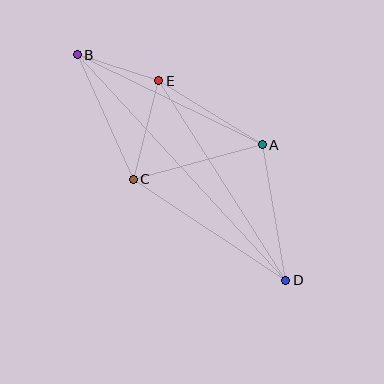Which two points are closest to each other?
Points B and E are closest to each other.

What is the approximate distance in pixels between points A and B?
The distance between A and B is approximately 206 pixels.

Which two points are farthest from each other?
Points B and D are farthest from each other.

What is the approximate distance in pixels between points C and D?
The distance between C and D is approximately 183 pixels.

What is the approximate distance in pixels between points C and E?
The distance between C and E is approximately 102 pixels.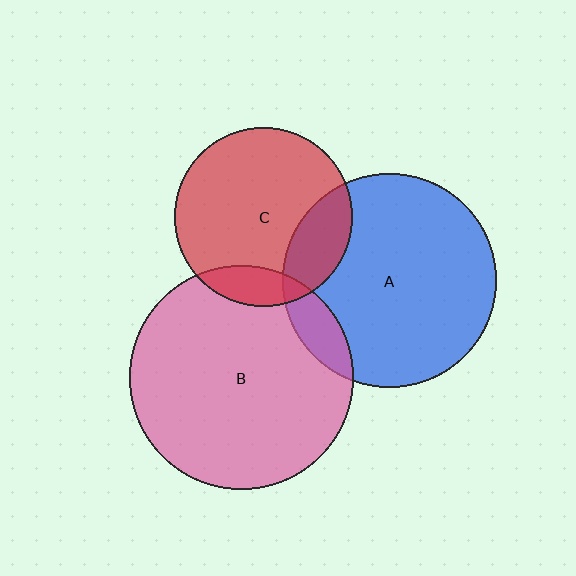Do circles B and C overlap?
Yes.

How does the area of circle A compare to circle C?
Approximately 1.4 times.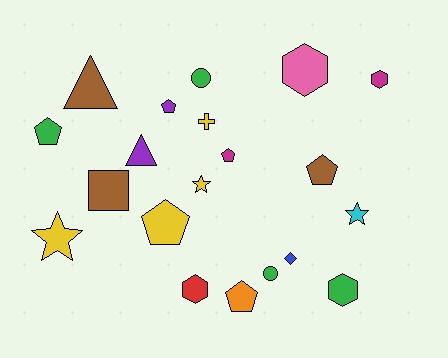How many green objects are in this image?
There are 4 green objects.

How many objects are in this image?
There are 20 objects.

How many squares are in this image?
There is 1 square.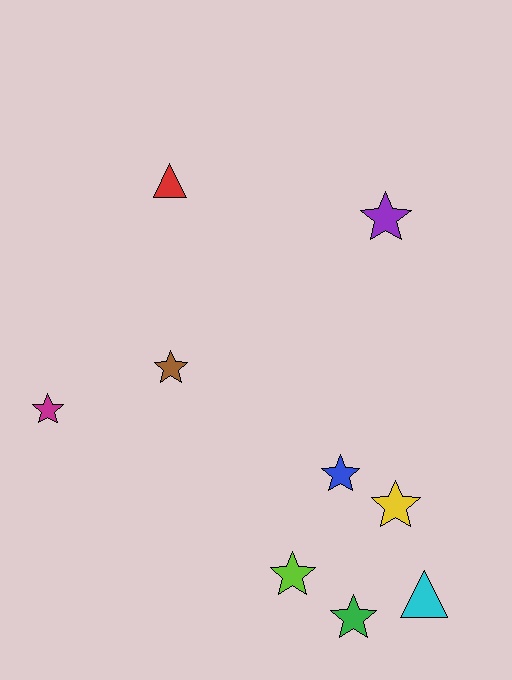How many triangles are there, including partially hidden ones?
There are 2 triangles.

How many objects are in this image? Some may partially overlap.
There are 9 objects.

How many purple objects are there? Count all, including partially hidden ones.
There is 1 purple object.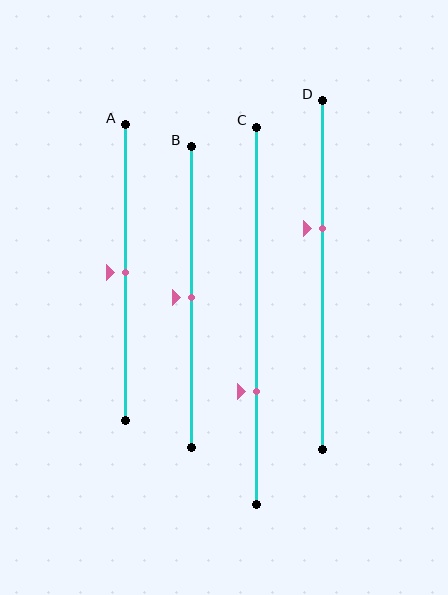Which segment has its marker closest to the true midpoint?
Segment A has its marker closest to the true midpoint.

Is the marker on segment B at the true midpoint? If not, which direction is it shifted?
Yes, the marker on segment B is at the true midpoint.